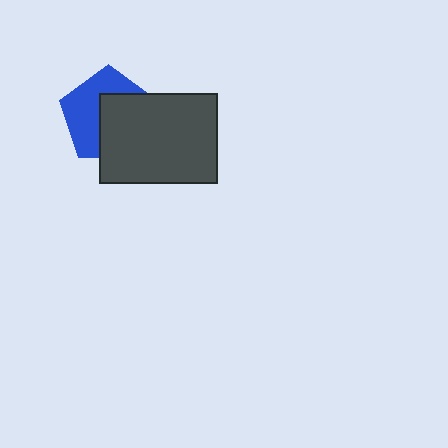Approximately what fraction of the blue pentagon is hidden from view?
Roughly 50% of the blue pentagon is hidden behind the dark gray rectangle.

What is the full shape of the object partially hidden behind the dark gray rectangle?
The partially hidden object is a blue pentagon.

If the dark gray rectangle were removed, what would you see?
You would see the complete blue pentagon.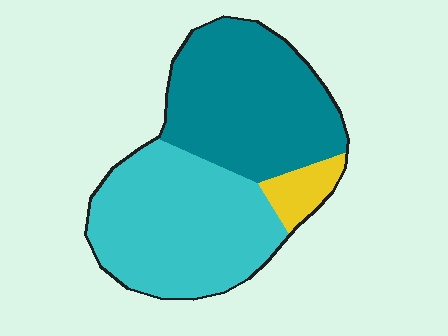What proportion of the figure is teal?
Teal covers about 45% of the figure.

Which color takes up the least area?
Yellow, at roughly 5%.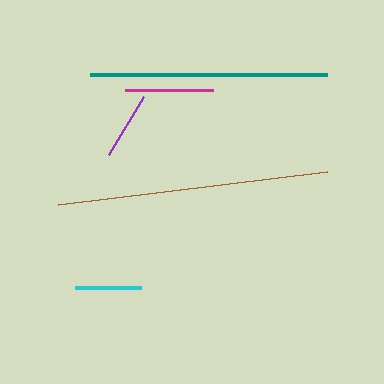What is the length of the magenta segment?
The magenta segment is approximately 88 pixels long.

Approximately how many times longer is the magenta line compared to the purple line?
The magenta line is approximately 1.3 times the length of the purple line.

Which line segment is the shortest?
The cyan line is the shortest at approximately 66 pixels.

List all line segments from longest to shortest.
From longest to shortest: brown, teal, magenta, purple, cyan.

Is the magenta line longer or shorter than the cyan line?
The magenta line is longer than the cyan line.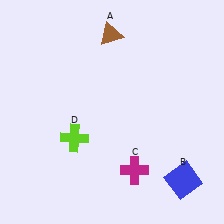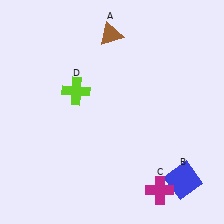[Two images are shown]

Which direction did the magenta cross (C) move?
The magenta cross (C) moved right.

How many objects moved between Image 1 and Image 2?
2 objects moved between the two images.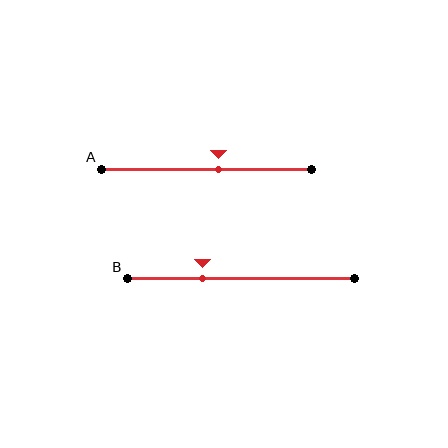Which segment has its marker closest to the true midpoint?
Segment A has its marker closest to the true midpoint.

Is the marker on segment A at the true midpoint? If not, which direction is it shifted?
No, the marker on segment A is shifted to the right by about 5% of the segment length.